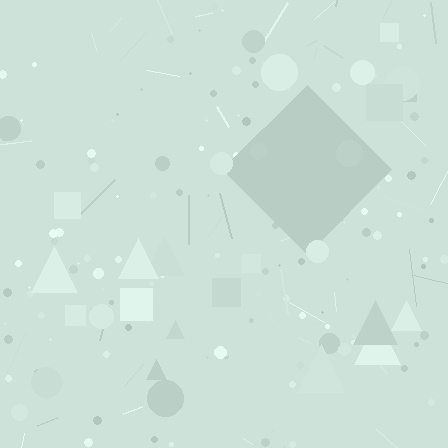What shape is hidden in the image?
A diamond is hidden in the image.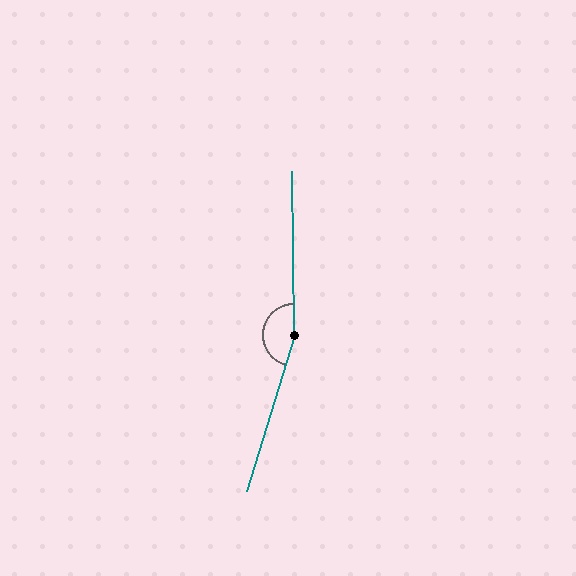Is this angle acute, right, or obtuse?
It is obtuse.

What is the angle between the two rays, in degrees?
Approximately 163 degrees.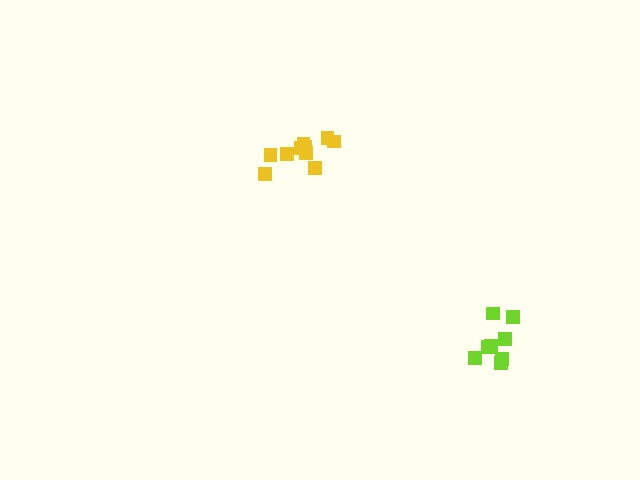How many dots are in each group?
Group 1: 8 dots, Group 2: 10 dots (18 total).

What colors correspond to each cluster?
The clusters are colored: lime, yellow.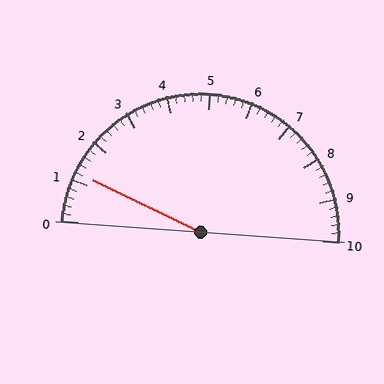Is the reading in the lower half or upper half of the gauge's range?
The reading is in the lower half of the range (0 to 10).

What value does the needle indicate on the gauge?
The needle indicates approximately 1.2.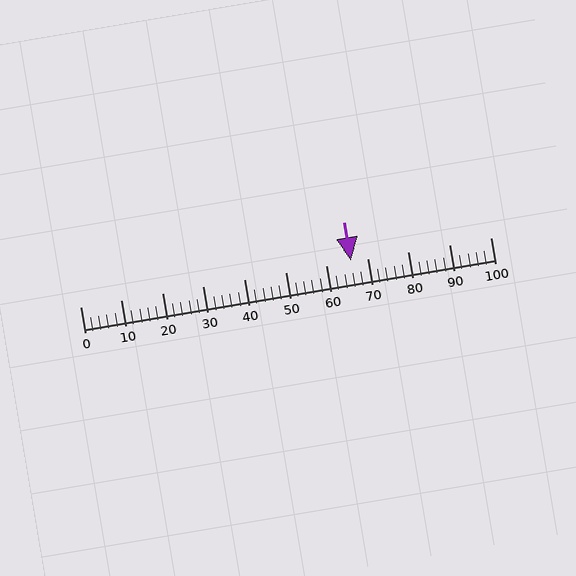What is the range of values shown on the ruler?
The ruler shows values from 0 to 100.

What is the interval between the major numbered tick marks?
The major tick marks are spaced 10 units apart.